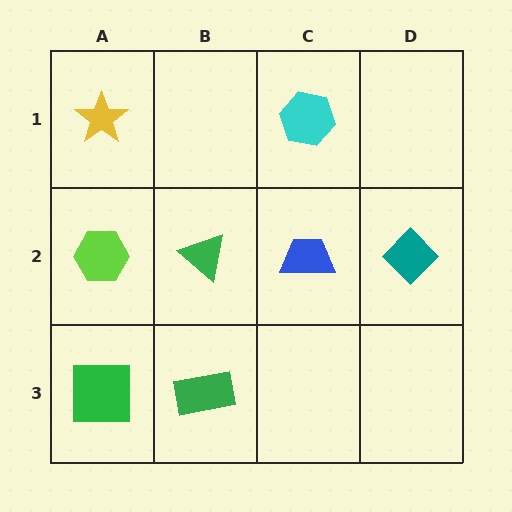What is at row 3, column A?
A green square.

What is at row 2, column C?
A blue trapezoid.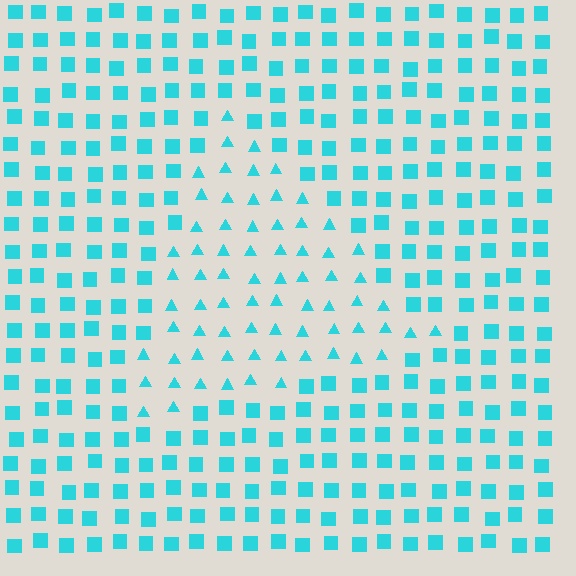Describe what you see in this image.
The image is filled with small cyan elements arranged in a uniform grid. A triangle-shaped region contains triangles, while the surrounding area contains squares. The boundary is defined purely by the change in element shape.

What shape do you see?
I see a triangle.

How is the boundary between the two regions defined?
The boundary is defined by a change in element shape: triangles inside vs. squares outside. All elements share the same color and spacing.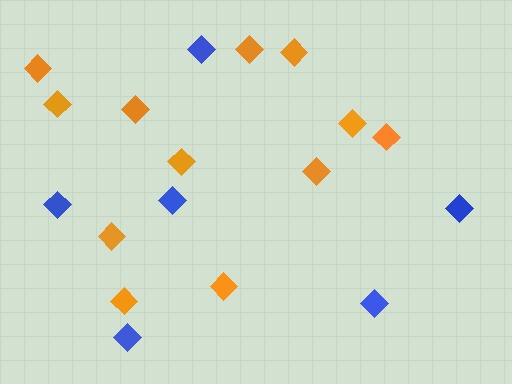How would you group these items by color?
There are 2 groups: one group of orange diamonds (12) and one group of blue diamonds (6).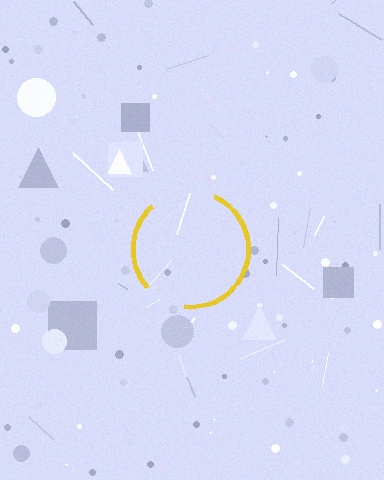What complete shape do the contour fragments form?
The contour fragments form a circle.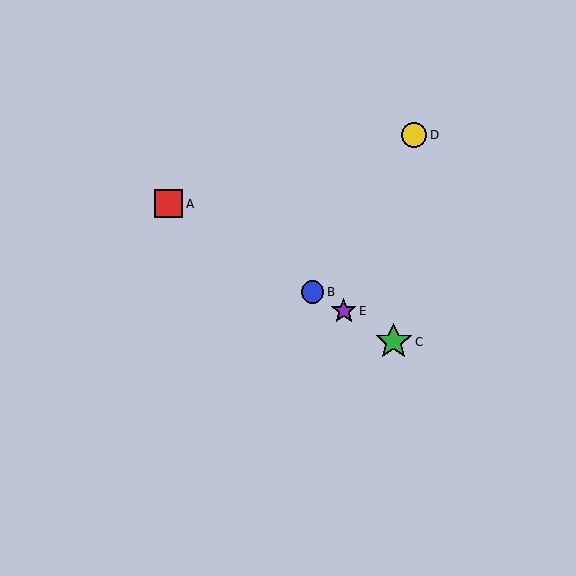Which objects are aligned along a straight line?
Objects A, B, C, E are aligned along a straight line.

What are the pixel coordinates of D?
Object D is at (414, 135).